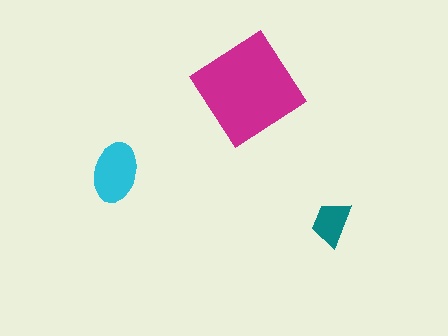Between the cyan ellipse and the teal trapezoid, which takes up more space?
The cyan ellipse.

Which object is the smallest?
The teal trapezoid.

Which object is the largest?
The magenta diamond.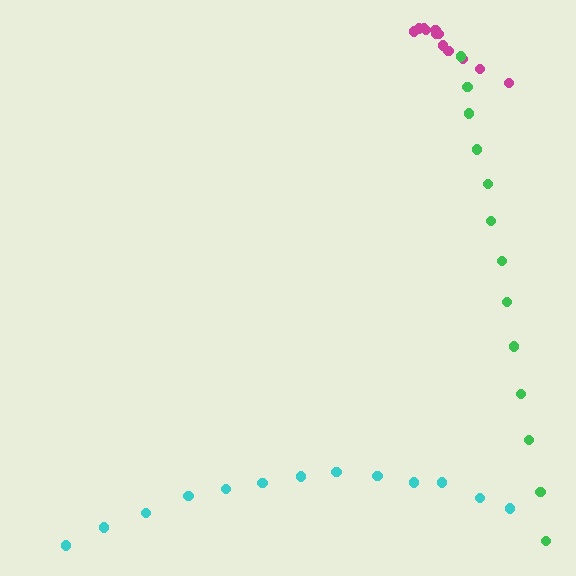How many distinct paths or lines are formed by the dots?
There are 3 distinct paths.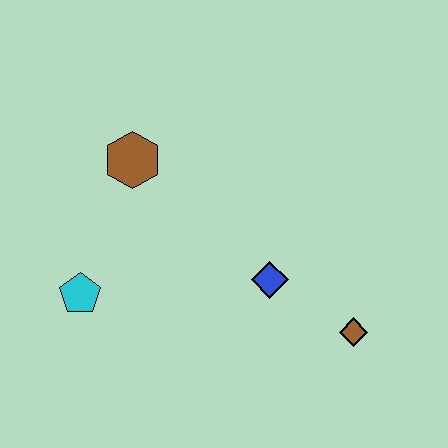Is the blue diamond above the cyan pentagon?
Yes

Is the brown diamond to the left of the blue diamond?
No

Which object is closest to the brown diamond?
The blue diamond is closest to the brown diamond.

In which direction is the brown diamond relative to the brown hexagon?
The brown diamond is to the right of the brown hexagon.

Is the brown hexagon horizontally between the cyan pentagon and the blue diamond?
Yes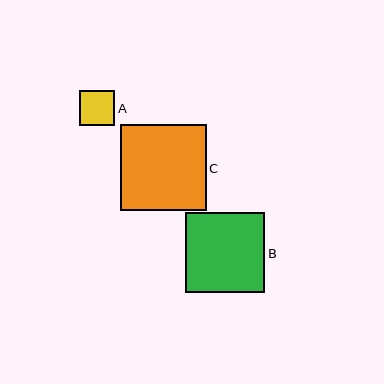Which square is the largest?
Square C is the largest with a size of approximately 86 pixels.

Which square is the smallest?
Square A is the smallest with a size of approximately 35 pixels.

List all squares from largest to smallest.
From largest to smallest: C, B, A.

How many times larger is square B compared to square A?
Square B is approximately 2.3 times the size of square A.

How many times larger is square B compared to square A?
Square B is approximately 2.3 times the size of square A.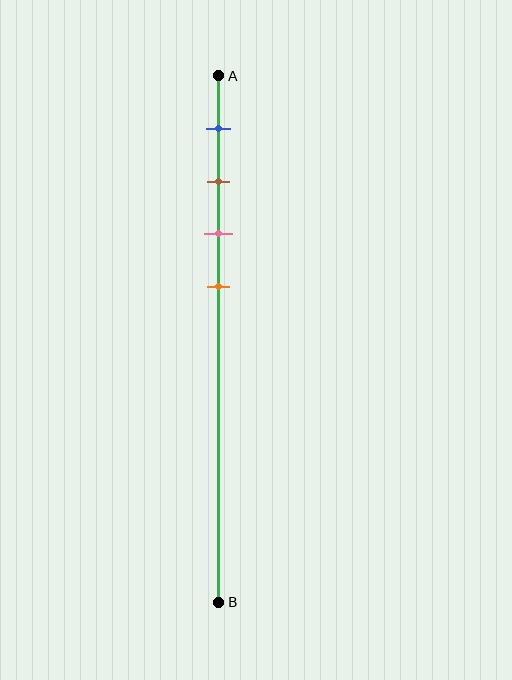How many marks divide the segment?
There are 4 marks dividing the segment.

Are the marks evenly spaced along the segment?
Yes, the marks are approximately evenly spaced.